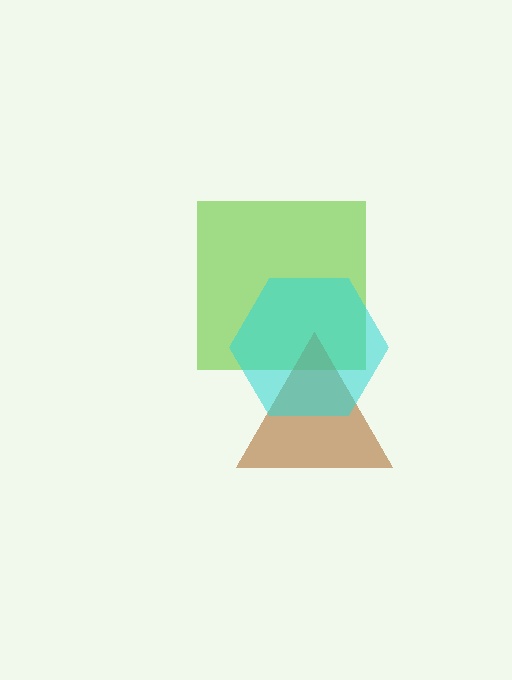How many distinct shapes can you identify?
There are 3 distinct shapes: a lime square, a brown triangle, a cyan hexagon.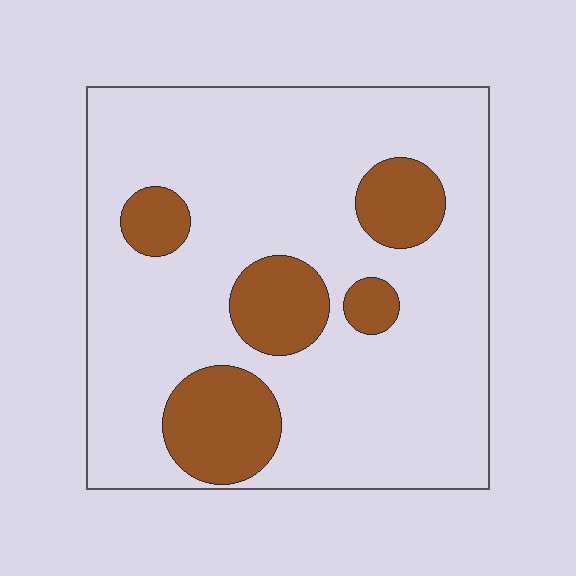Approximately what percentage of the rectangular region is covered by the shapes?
Approximately 20%.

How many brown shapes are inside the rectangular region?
5.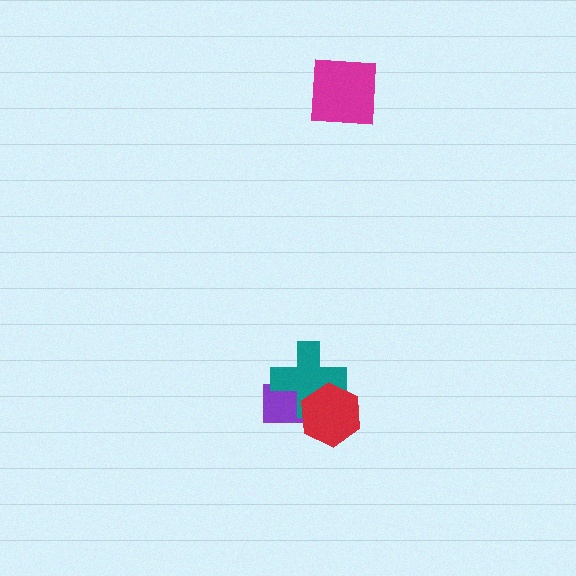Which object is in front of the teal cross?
The red hexagon is in front of the teal cross.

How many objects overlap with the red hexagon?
2 objects overlap with the red hexagon.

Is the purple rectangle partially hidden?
Yes, it is partially covered by another shape.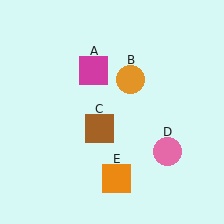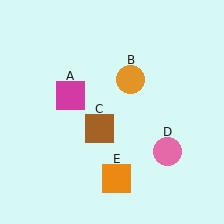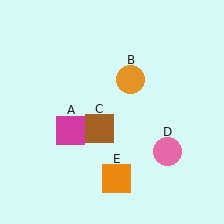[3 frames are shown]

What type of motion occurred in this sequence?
The magenta square (object A) rotated counterclockwise around the center of the scene.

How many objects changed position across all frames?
1 object changed position: magenta square (object A).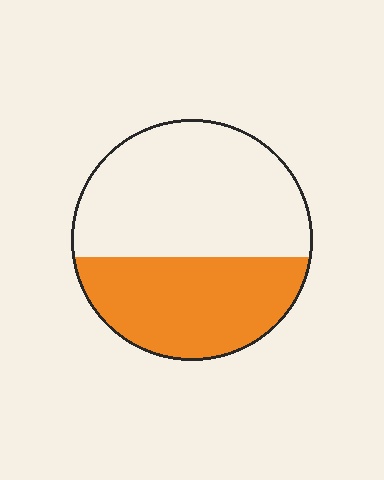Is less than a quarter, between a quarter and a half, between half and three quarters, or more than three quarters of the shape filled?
Between a quarter and a half.